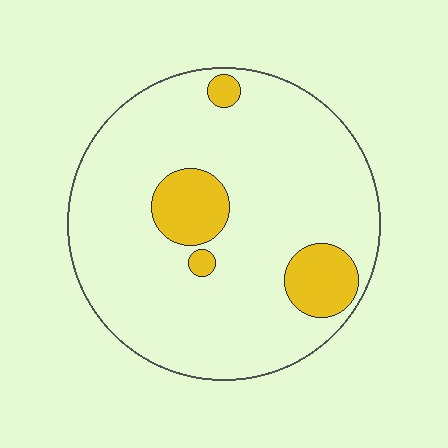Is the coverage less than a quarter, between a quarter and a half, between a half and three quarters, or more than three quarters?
Less than a quarter.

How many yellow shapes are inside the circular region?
4.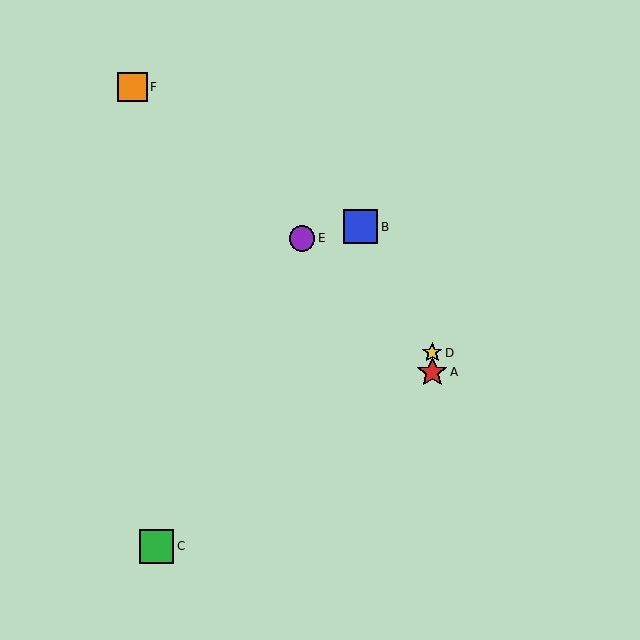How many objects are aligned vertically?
2 objects (A, D) are aligned vertically.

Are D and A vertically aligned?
Yes, both are at x≈432.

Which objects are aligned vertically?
Objects A, D are aligned vertically.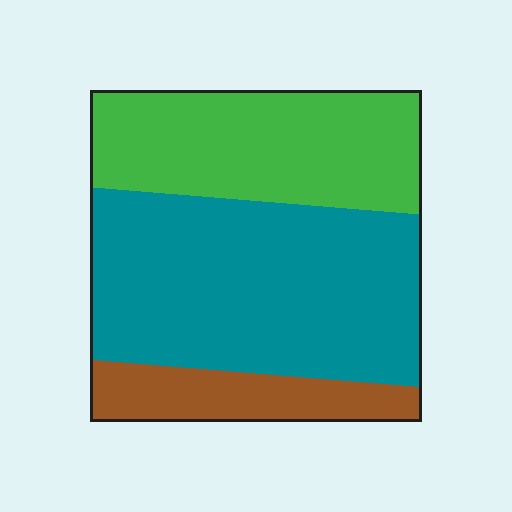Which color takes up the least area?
Brown, at roughly 15%.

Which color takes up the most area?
Teal, at roughly 50%.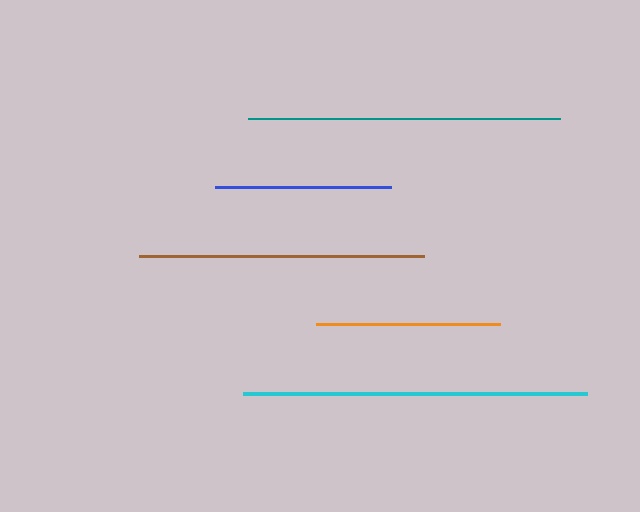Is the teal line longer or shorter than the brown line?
The teal line is longer than the brown line.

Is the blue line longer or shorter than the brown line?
The brown line is longer than the blue line.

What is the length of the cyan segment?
The cyan segment is approximately 344 pixels long.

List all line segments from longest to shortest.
From longest to shortest: cyan, teal, brown, orange, blue.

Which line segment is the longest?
The cyan line is the longest at approximately 344 pixels.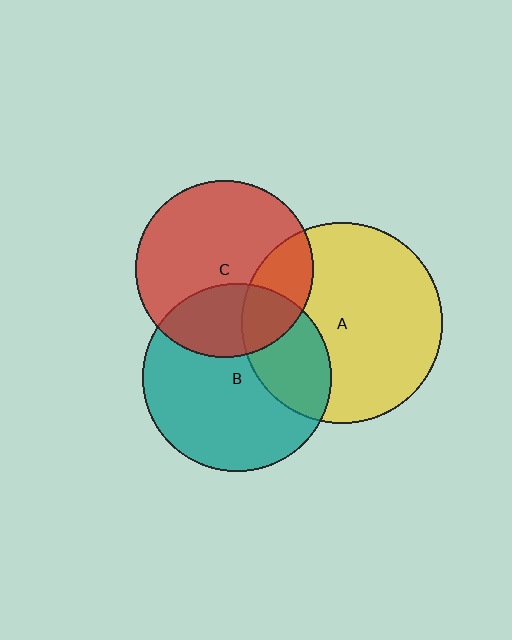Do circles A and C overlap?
Yes.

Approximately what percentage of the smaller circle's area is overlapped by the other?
Approximately 25%.